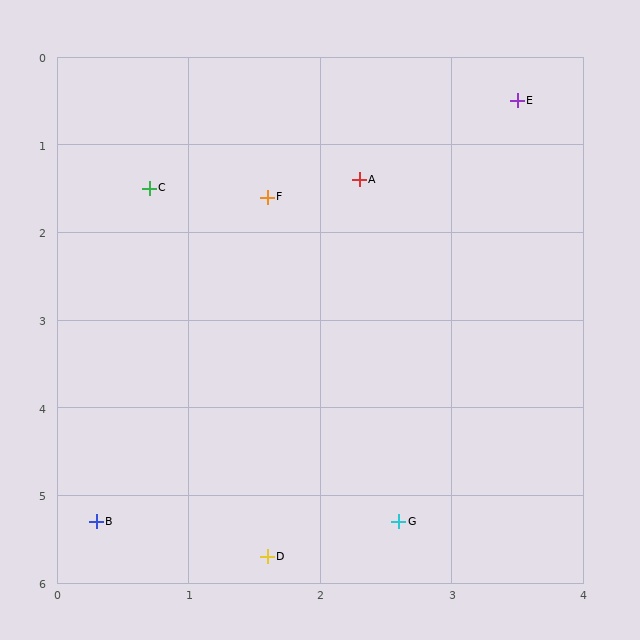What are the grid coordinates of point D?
Point D is at approximately (1.6, 5.7).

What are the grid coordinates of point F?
Point F is at approximately (1.6, 1.6).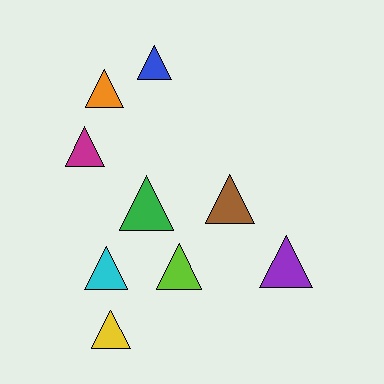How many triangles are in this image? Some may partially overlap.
There are 9 triangles.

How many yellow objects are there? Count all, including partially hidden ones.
There is 1 yellow object.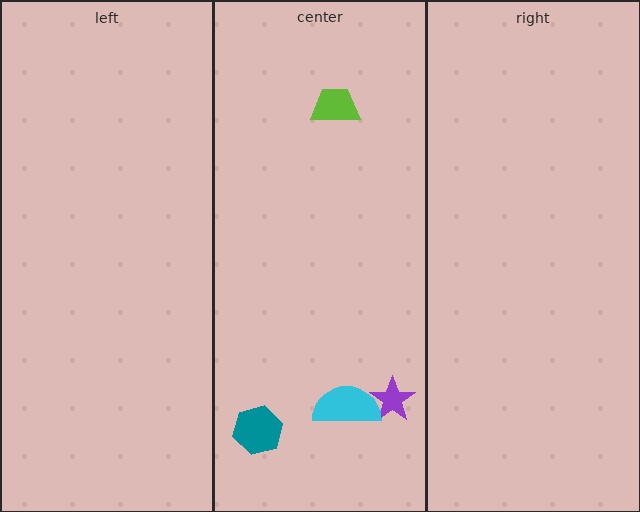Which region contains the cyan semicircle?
The center region.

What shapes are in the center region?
The lime trapezoid, the purple star, the cyan semicircle, the teal hexagon.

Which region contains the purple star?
The center region.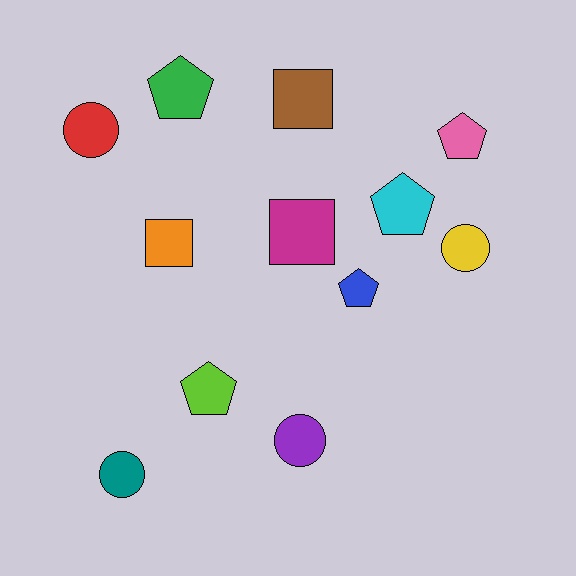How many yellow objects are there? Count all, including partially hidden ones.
There is 1 yellow object.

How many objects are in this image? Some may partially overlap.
There are 12 objects.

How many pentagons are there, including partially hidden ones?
There are 5 pentagons.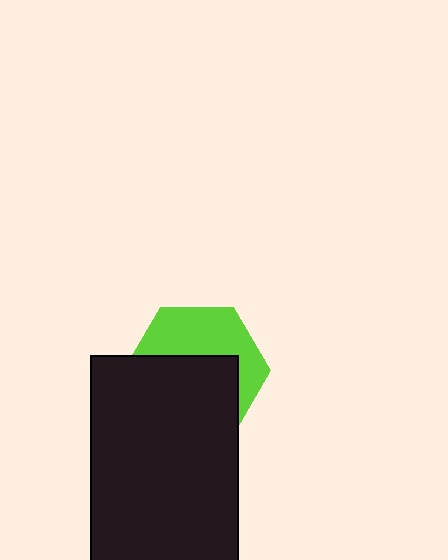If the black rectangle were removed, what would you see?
You would see the complete lime hexagon.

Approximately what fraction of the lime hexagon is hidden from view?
Roughly 56% of the lime hexagon is hidden behind the black rectangle.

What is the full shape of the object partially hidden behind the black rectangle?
The partially hidden object is a lime hexagon.